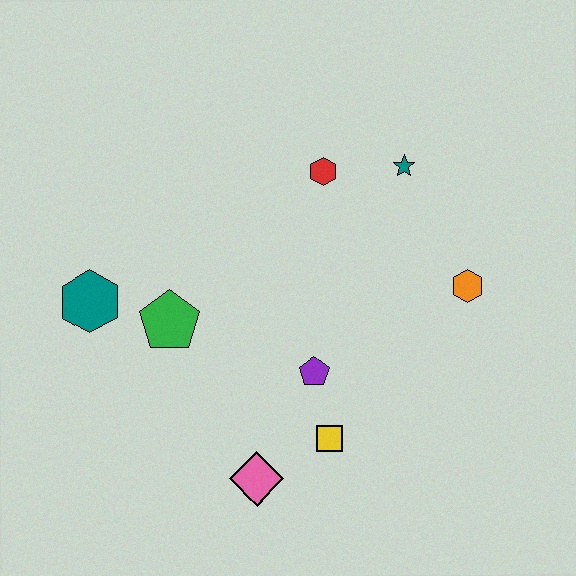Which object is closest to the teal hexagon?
The green pentagon is closest to the teal hexagon.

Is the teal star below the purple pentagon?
No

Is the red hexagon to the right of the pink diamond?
Yes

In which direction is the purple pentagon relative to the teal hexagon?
The purple pentagon is to the right of the teal hexagon.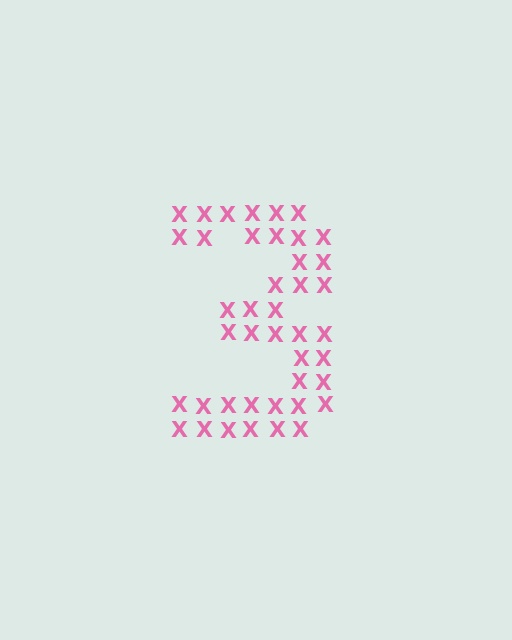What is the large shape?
The large shape is the digit 3.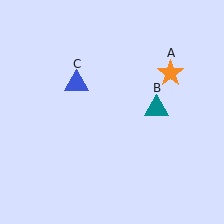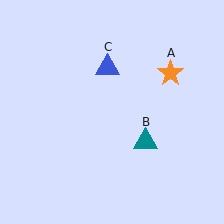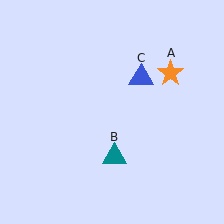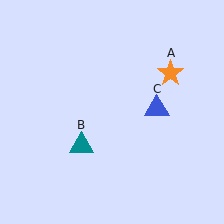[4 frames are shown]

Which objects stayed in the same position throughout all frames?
Orange star (object A) remained stationary.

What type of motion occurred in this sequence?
The teal triangle (object B), blue triangle (object C) rotated clockwise around the center of the scene.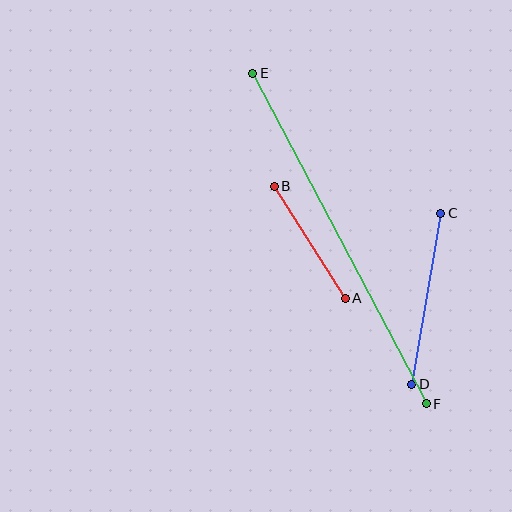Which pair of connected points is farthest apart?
Points E and F are farthest apart.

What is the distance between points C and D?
The distance is approximately 174 pixels.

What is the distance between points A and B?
The distance is approximately 133 pixels.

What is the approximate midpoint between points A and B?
The midpoint is at approximately (310, 242) pixels.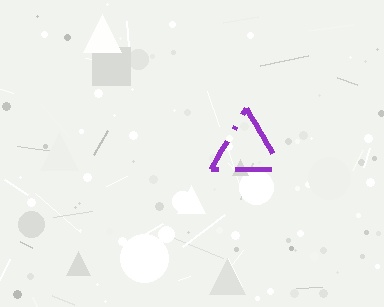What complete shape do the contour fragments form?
The contour fragments form a triangle.